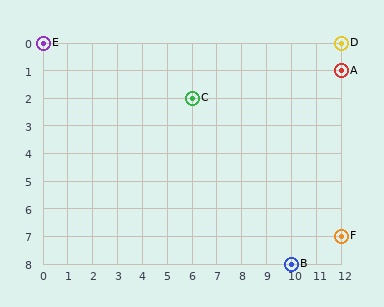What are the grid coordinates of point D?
Point D is at grid coordinates (12, 0).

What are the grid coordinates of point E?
Point E is at grid coordinates (0, 0).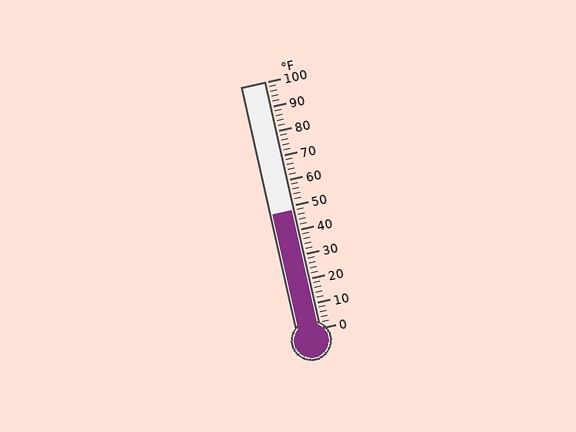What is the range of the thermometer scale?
The thermometer scale ranges from 0°F to 100°F.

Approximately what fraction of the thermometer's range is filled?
The thermometer is filled to approximately 50% of its range.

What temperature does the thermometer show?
The thermometer shows approximately 48°F.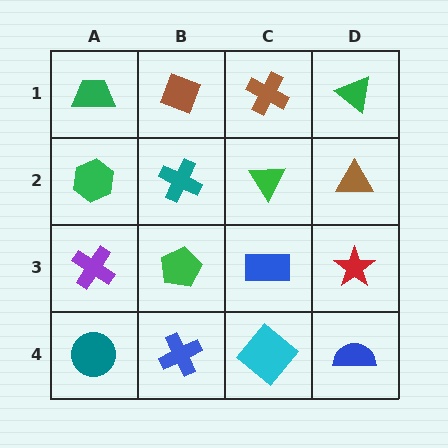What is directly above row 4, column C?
A blue rectangle.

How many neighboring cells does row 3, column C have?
4.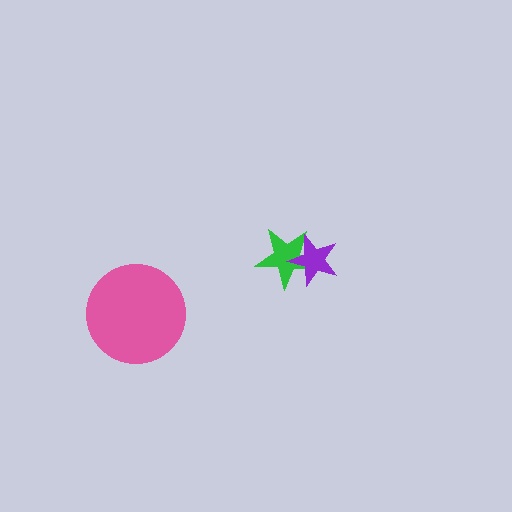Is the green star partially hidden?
Yes, it is partially covered by another shape.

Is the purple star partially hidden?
No, no other shape covers it.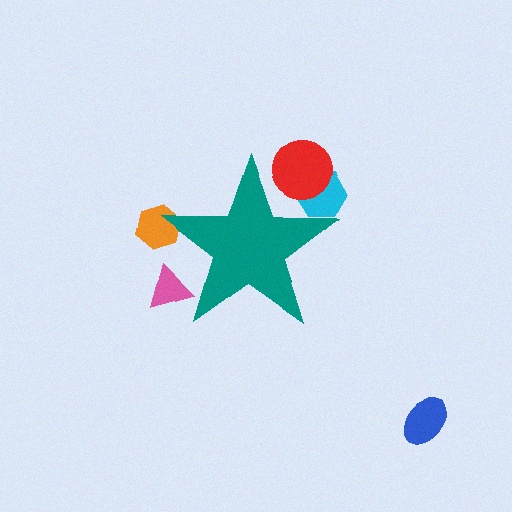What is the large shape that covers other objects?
A teal star.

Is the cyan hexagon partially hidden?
Yes, the cyan hexagon is partially hidden behind the teal star.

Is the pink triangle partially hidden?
Yes, the pink triangle is partially hidden behind the teal star.